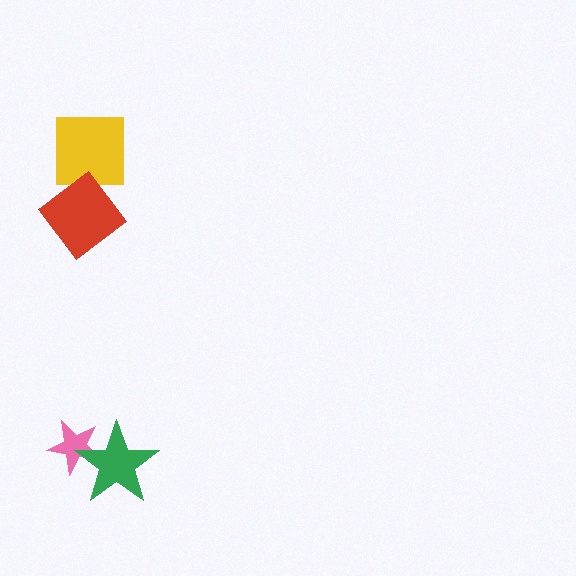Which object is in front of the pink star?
The green star is in front of the pink star.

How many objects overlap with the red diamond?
0 objects overlap with the red diamond.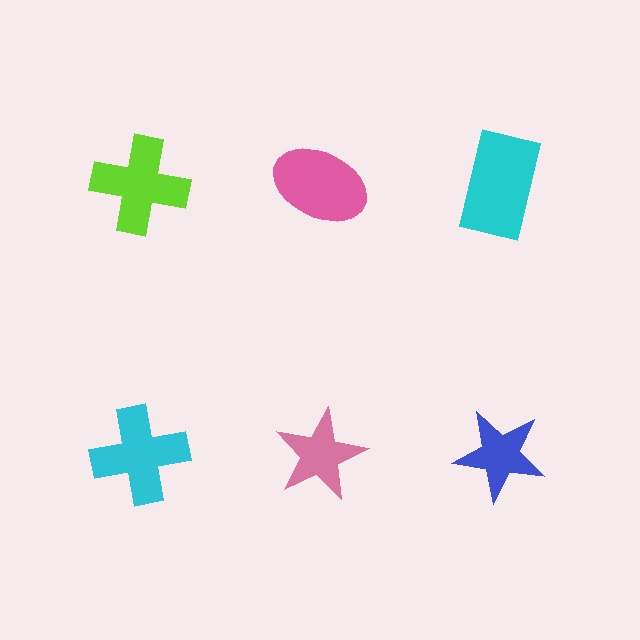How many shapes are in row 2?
3 shapes.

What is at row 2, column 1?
A cyan cross.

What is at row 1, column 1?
A lime cross.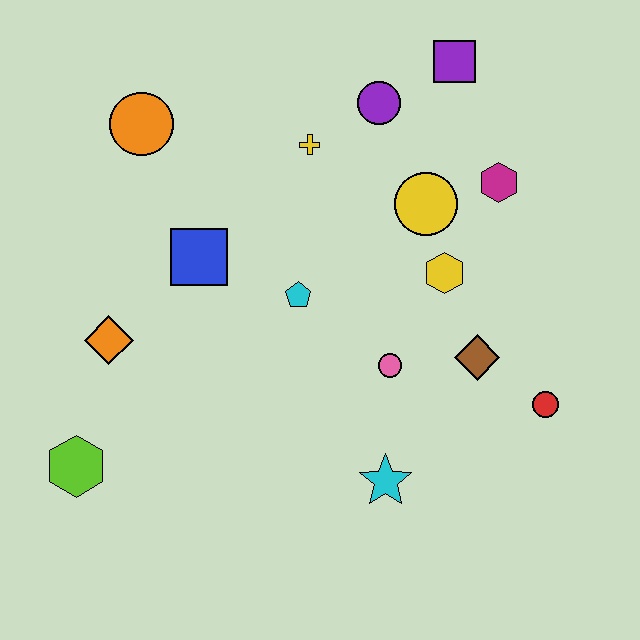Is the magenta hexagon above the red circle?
Yes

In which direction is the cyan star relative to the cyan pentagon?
The cyan star is below the cyan pentagon.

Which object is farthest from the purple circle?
The lime hexagon is farthest from the purple circle.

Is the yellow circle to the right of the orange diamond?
Yes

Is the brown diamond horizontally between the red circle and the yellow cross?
Yes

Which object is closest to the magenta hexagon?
The yellow circle is closest to the magenta hexagon.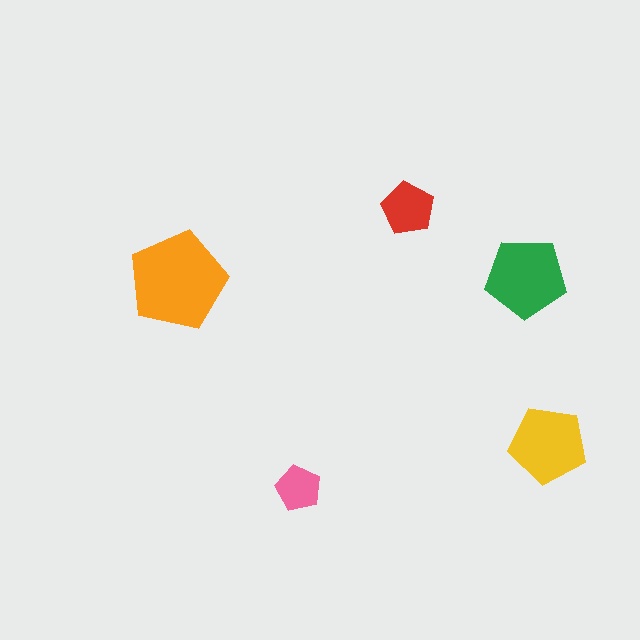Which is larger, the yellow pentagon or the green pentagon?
The green one.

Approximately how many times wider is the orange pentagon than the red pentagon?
About 2 times wider.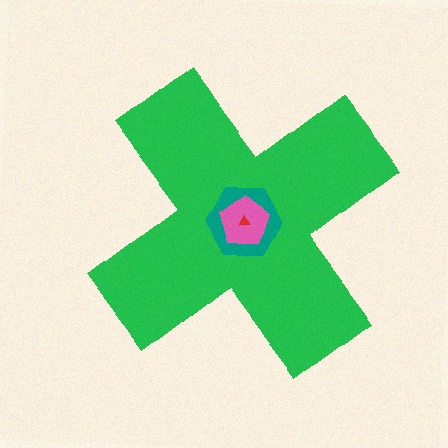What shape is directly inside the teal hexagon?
The pink pentagon.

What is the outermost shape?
The green cross.